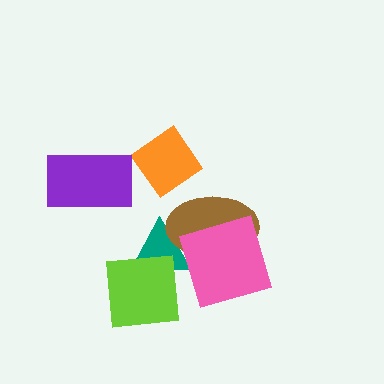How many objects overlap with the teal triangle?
2 objects overlap with the teal triangle.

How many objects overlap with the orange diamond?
0 objects overlap with the orange diamond.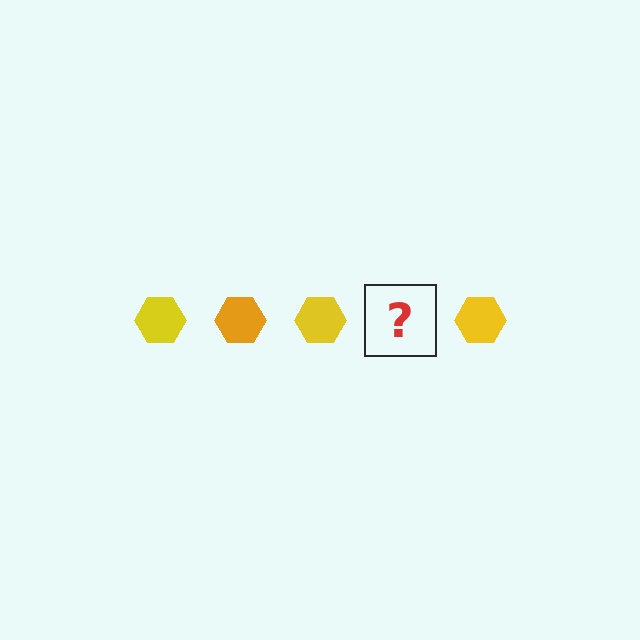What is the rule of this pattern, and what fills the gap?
The rule is that the pattern cycles through yellow, orange hexagons. The gap should be filled with an orange hexagon.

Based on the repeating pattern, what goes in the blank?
The blank should be an orange hexagon.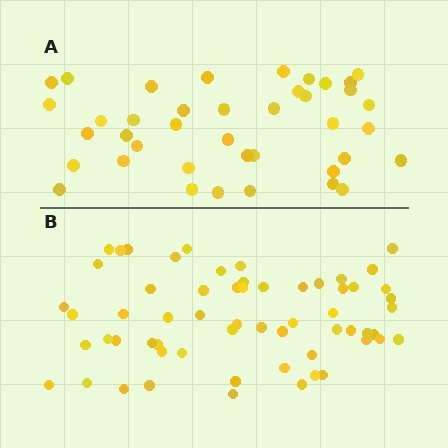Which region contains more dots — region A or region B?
Region B (the bottom region) has more dots.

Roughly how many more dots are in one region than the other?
Region B has approximately 20 more dots than region A.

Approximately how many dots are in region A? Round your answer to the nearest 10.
About 40 dots.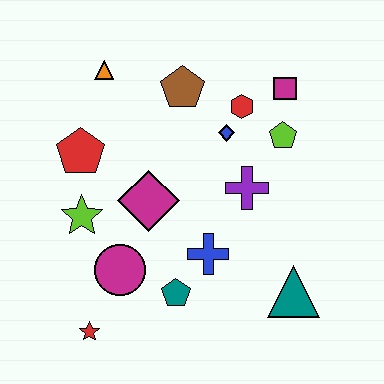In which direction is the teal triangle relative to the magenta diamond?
The teal triangle is to the right of the magenta diamond.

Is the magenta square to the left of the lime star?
No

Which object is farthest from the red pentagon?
The teal triangle is farthest from the red pentagon.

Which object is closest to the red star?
The magenta circle is closest to the red star.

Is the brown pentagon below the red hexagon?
No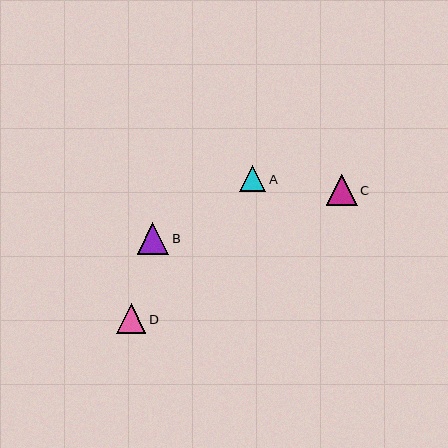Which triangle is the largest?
Triangle B is the largest with a size of approximately 32 pixels.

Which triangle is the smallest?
Triangle A is the smallest with a size of approximately 26 pixels.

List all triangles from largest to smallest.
From largest to smallest: B, C, D, A.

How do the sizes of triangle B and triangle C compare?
Triangle B and triangle C are approximately the same size.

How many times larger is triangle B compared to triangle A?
Triangle B is approximately 1.2 times the size of triangle A.